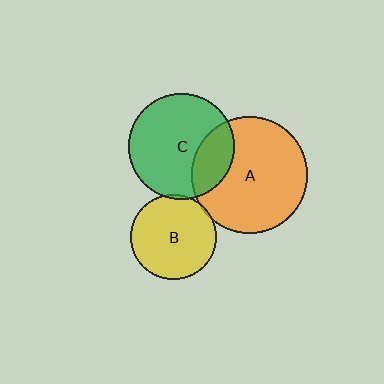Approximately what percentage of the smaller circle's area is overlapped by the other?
Approximately 5%.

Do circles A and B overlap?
Yes.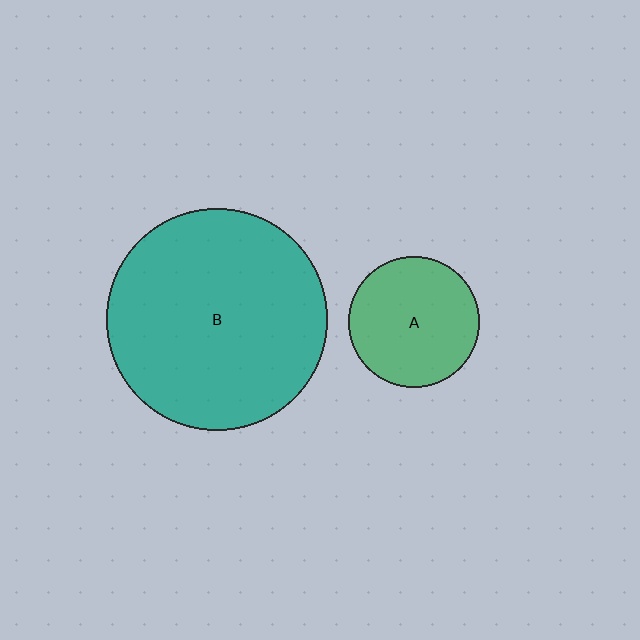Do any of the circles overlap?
No, none of the circles overlap.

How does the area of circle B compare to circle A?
Approximately 2.9 times.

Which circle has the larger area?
Circle B (teal).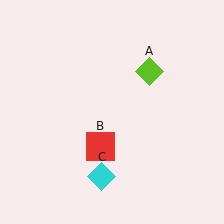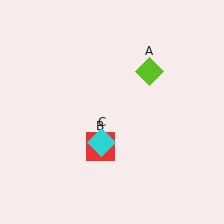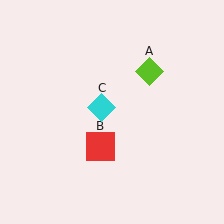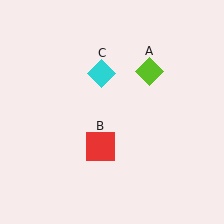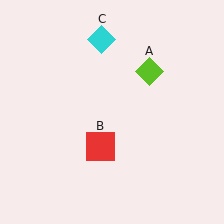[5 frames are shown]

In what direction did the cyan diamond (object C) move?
The cyan diamond (object C) moved up.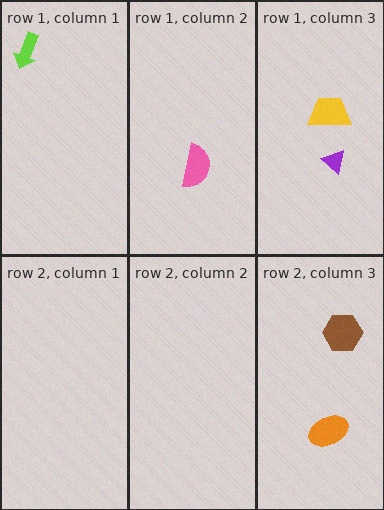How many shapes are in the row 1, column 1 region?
1.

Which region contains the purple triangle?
The row 1, column 3 region.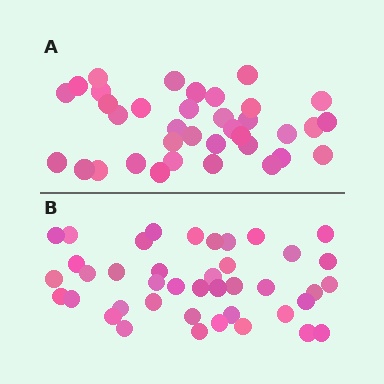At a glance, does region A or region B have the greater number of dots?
Region B (the bottom region) has more dots.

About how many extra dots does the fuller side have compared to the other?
Region B has about 5 more dots than region A.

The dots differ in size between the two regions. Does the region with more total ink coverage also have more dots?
No. Region A has more total ink coverage because its dots are larger, but region B actually contains more individual dots. Total area can be misleading — the number of items is what matters here.